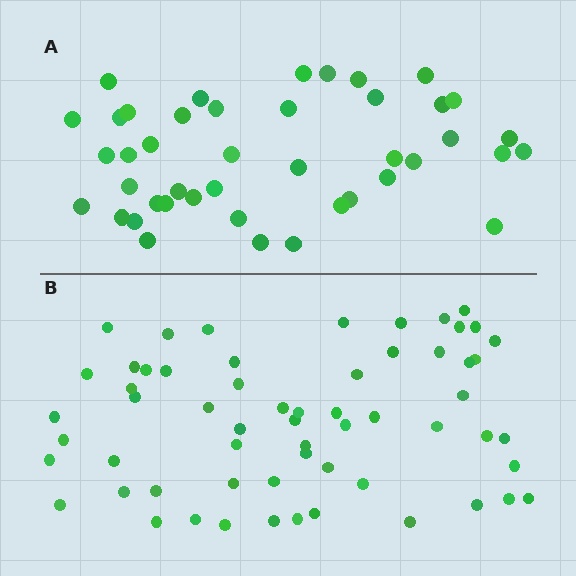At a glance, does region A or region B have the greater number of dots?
Region B (the bottom region) has more dots.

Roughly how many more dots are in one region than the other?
Region B has approximately 15 more dots than region A.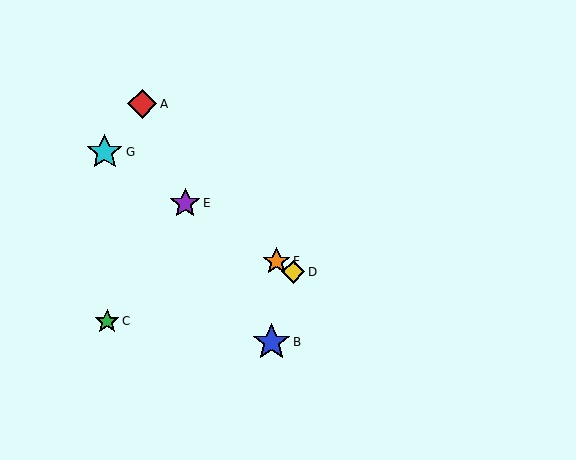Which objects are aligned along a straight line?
Objects D, E, F, G are aligned along a straight line.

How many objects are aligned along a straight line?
4 objects (D, E, F, G) are aligned along a straight line.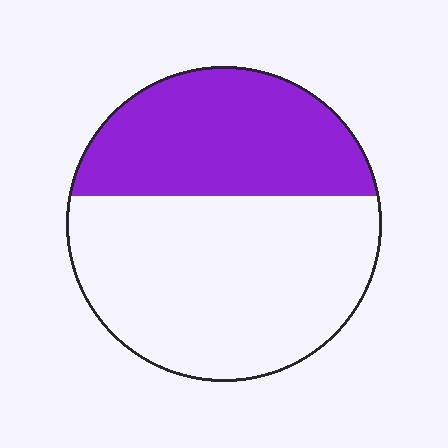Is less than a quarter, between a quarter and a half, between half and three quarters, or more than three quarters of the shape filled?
Between a quarter and a half.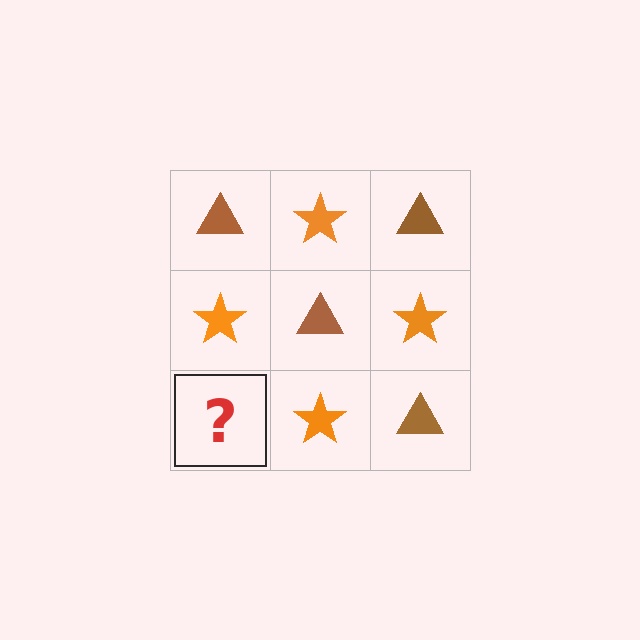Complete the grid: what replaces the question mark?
The question mark should be replaced with a brown triangle.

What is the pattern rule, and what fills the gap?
The rule is that it alternates brown triangle and orange star in a checkerboard pattern. The gap should be filled with a brown triangle.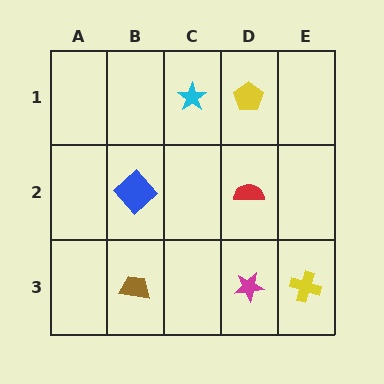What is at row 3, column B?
A brown trapezoid.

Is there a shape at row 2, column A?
No, that cell is empty.